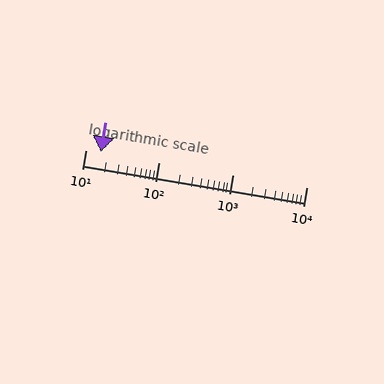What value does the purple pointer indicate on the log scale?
The pointer indicates approximately 16.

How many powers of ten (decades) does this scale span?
The scale spans 3 decades, from 10 to 10000.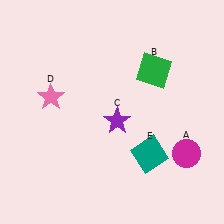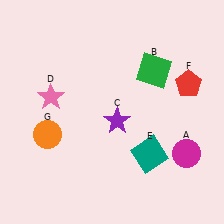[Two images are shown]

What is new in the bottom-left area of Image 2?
An orange circle (G) was added in the bottom-left area of Image 2.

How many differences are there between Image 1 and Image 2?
There are 2 differences between the two images.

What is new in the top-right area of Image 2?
A red pentagon (F) was added in the top-right area of Image 2.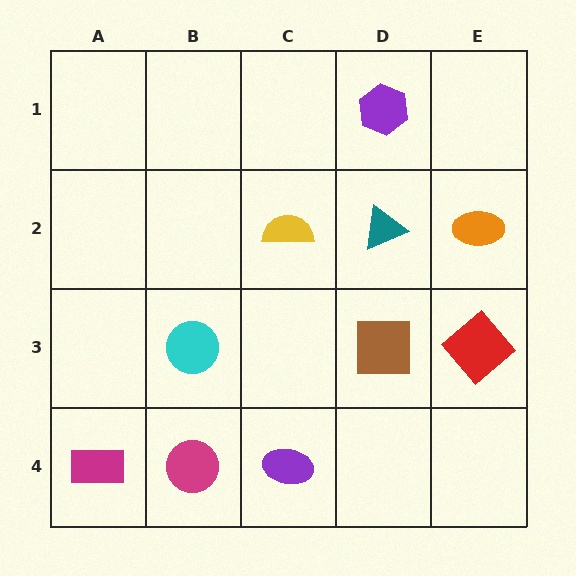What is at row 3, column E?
A red diamond.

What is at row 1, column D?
A purple hexagon.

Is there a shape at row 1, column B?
No, that cell is empty.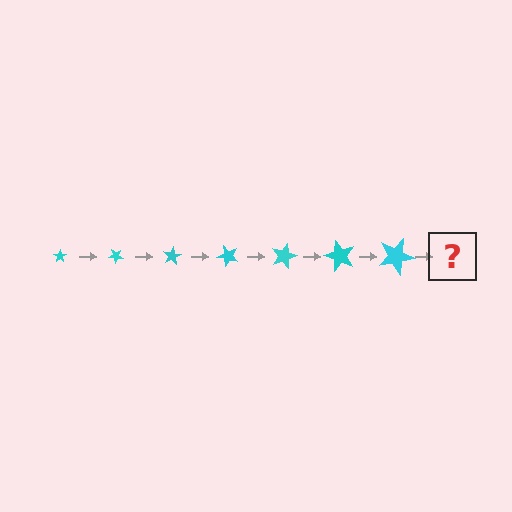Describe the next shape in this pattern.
It should be a star, larger than the previous one and rotated 280 degrees from the start.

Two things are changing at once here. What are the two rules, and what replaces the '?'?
The two rules are that the star grows larger each step and it rotates 40 degrees each step. The '?' should be a star, larger than the previous one and rotated 280 degrees from the start.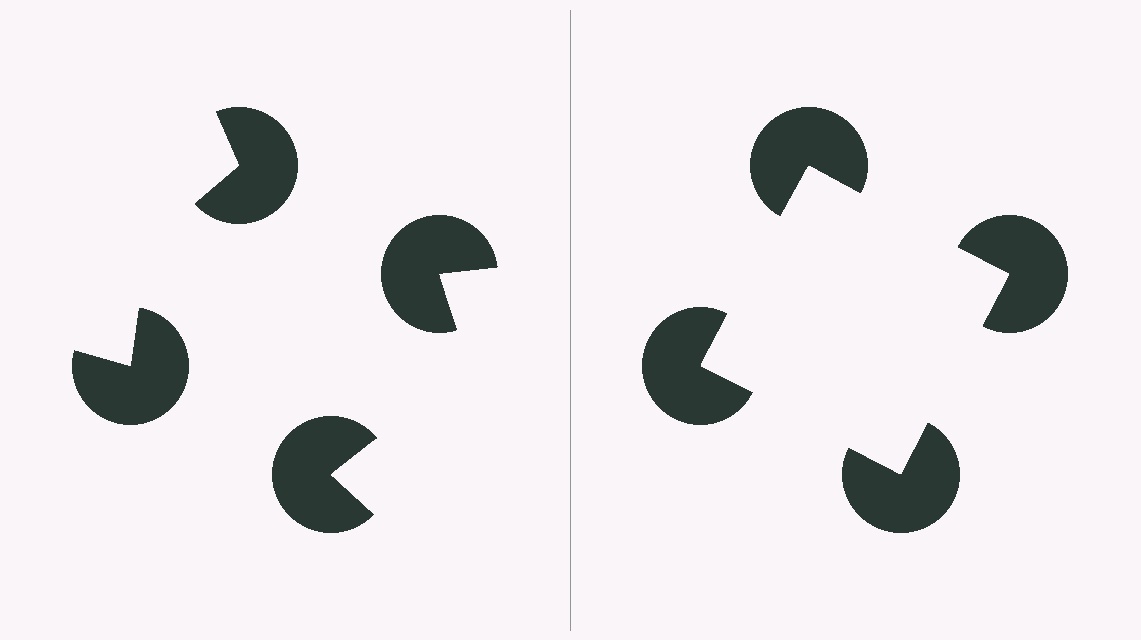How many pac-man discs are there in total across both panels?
8 — 4 on each side.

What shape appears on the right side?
An illusory square.